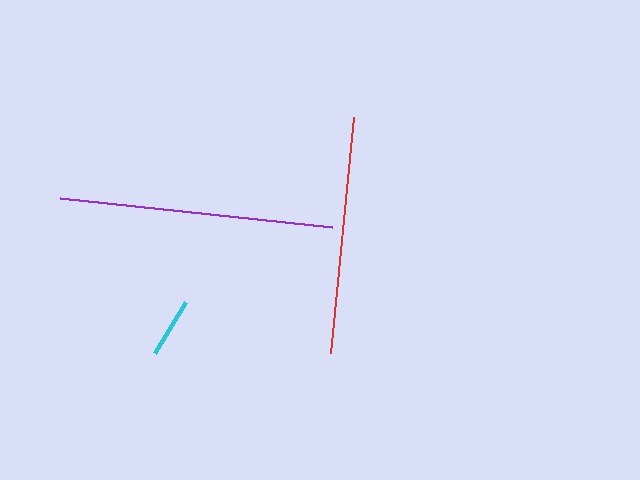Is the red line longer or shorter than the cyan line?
The red line is longer than the cyan line.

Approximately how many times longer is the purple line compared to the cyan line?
The purple line is approximately 4.5 times the length of the cyan line.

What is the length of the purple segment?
The purple segment is approximately 274 pixels long.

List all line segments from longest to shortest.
From longest to shortest: purple, red, cyan.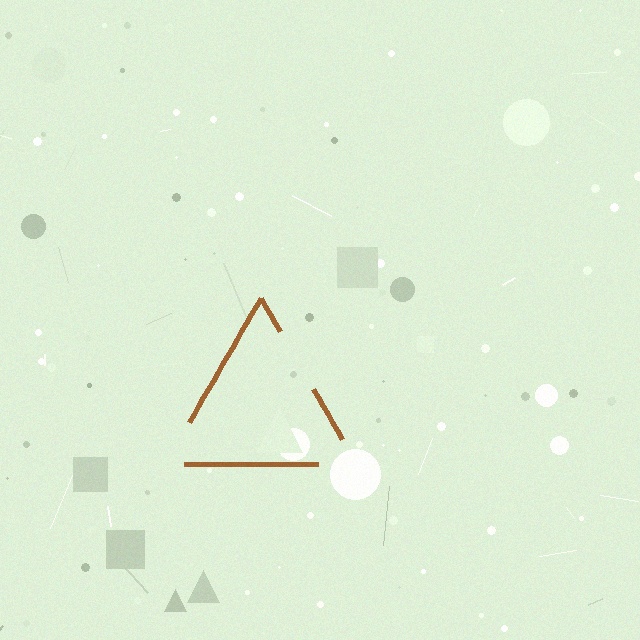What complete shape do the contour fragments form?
The contour fragments form a triangle.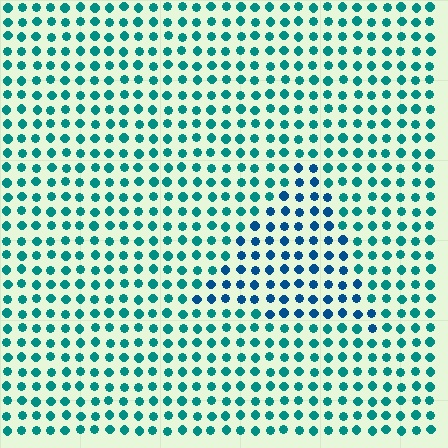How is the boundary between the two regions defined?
The boundary is defined purely by a slight shift in hue (about 32 degrees). Spacing, size, and orientation are identical on both sides.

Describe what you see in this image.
The image is filled with small teal elements in a uniform arrangement. A triangle-shaped region is visible where the elements are tinted to a slightly different hue, forming a subtle color boundary.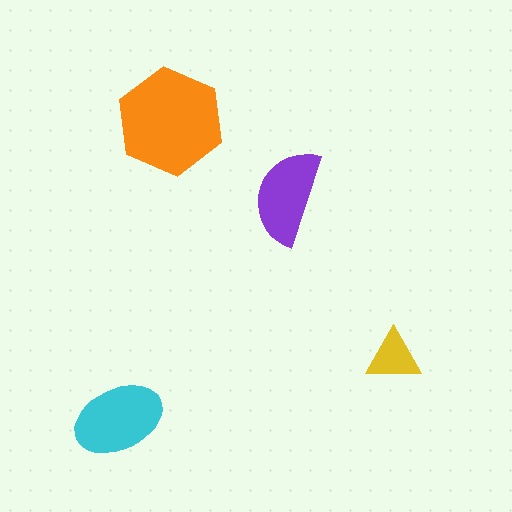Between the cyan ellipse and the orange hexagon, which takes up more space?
The orange hexagon.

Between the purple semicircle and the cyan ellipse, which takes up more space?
The cyan ellipse.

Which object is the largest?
The orange hexagon.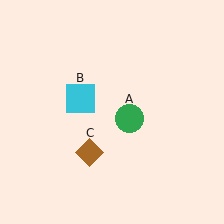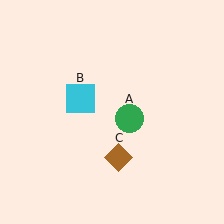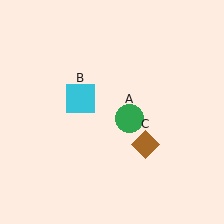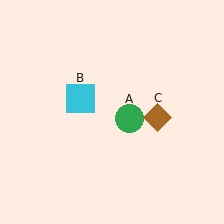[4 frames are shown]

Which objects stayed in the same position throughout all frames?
Green circle (object A) and cyan square (object B) remained stationary.